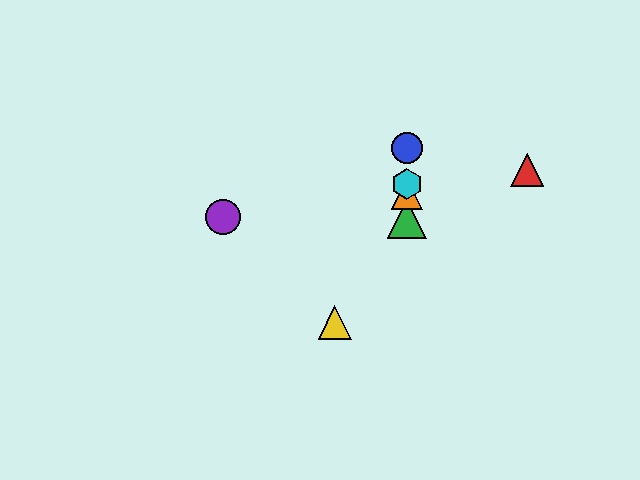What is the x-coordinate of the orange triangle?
The orange triangle is at x≈407.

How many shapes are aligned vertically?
4 shapes (the blue circle, the green triangle, the orange triangle, the cyan hexagon) are aligned vertically.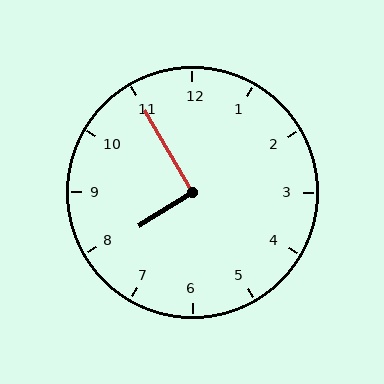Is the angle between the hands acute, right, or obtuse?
It is right.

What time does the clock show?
7:55.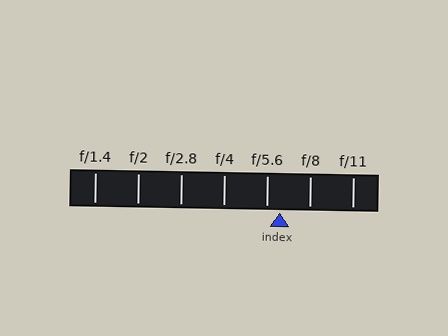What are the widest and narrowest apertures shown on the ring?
The widest aperture shown is f/1.4 and the narrowest is f/11.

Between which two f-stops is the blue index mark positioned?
The index mark is between f/5.6 and f/8.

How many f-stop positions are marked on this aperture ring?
There are 7 f-stop positions marked.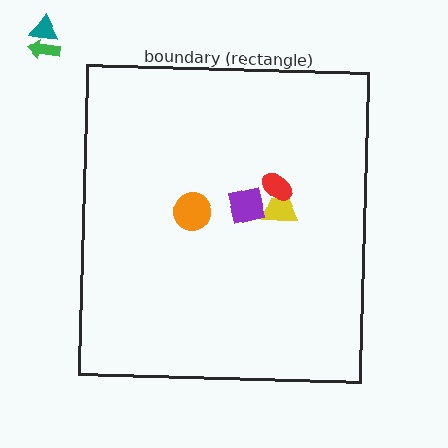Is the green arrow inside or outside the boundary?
Outside.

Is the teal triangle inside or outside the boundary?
Outside.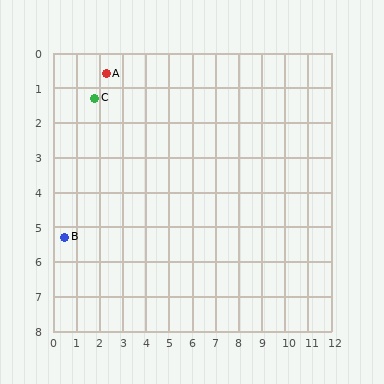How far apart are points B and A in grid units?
Points B and A are about 5.0 grid units apart.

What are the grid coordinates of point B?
Point B is at approximately (0.5, 5.3).